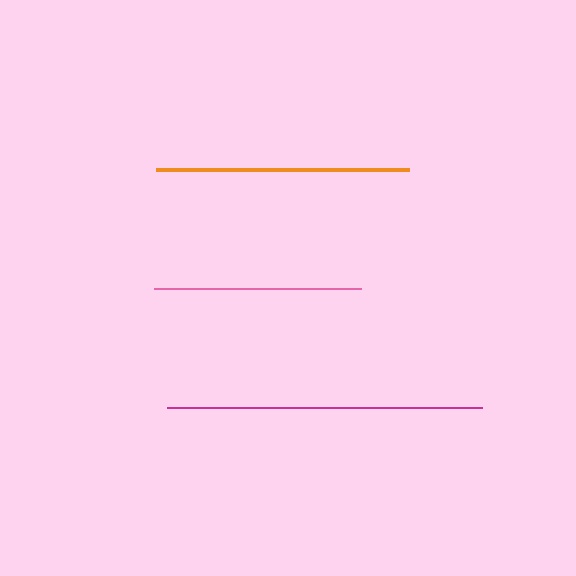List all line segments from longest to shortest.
From longest to shortest: magenta, orange, pink.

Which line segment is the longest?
The magenta line is the longest at approximately 315 pixels.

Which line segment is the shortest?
The pink line is the shortest at approximately 207 pixels.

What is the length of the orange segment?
The orange segment is approximately 253 pixels long.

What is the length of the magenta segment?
The magenta segment is approximately 315 pixels long.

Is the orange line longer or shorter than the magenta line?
The magenta line is longer than the orange line.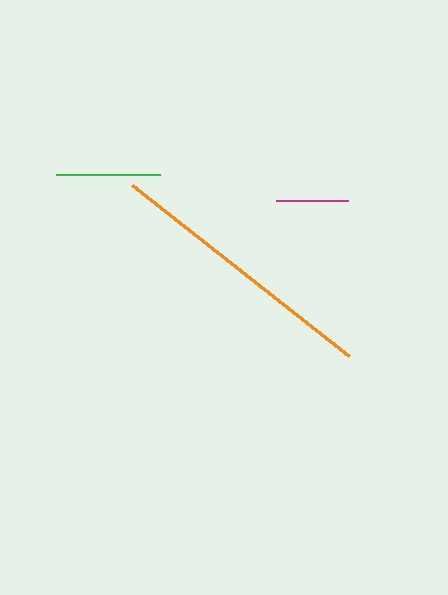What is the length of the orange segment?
The orange segment is approximately 277 pixels long.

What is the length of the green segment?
The green segment is approximately 104 pixels long.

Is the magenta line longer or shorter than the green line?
The green line is longer than the magenta line.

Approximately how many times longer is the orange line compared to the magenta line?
The orange line is approximately 3.8 times the length of the magenta line.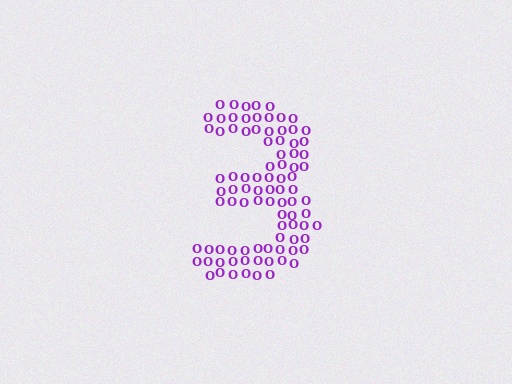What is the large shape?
The large shape is the digit 3.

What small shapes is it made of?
It is made of small letter O's.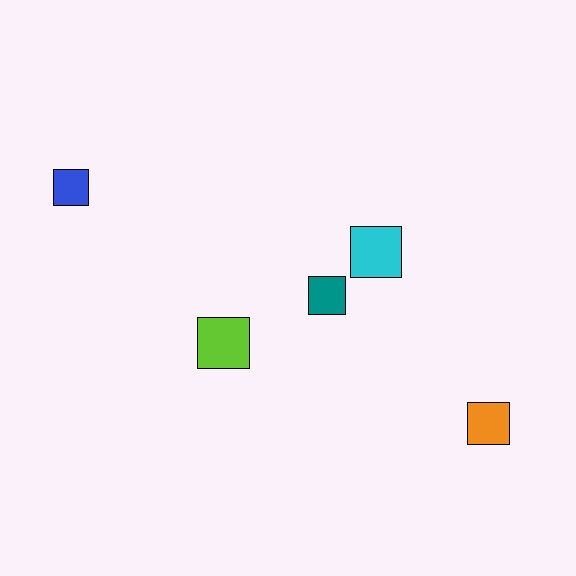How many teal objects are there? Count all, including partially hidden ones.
There is 1 teal object.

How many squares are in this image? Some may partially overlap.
There are 5 squares.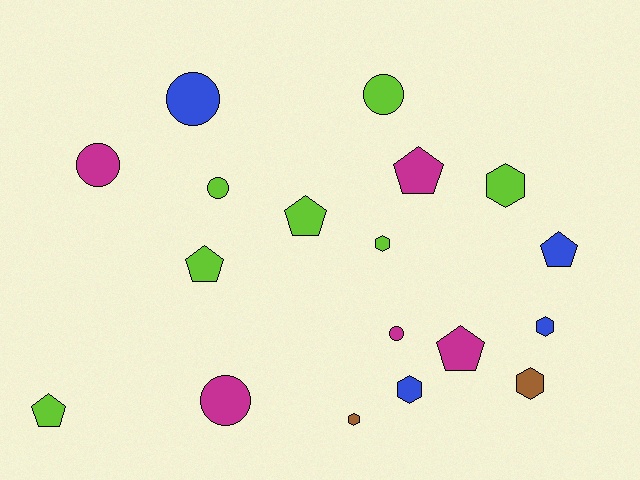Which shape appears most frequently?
Circle, with 6 objects.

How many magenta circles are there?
There are 3 magenta circles.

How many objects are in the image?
There are 18 objects.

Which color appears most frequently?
Lime, with 7 objects.